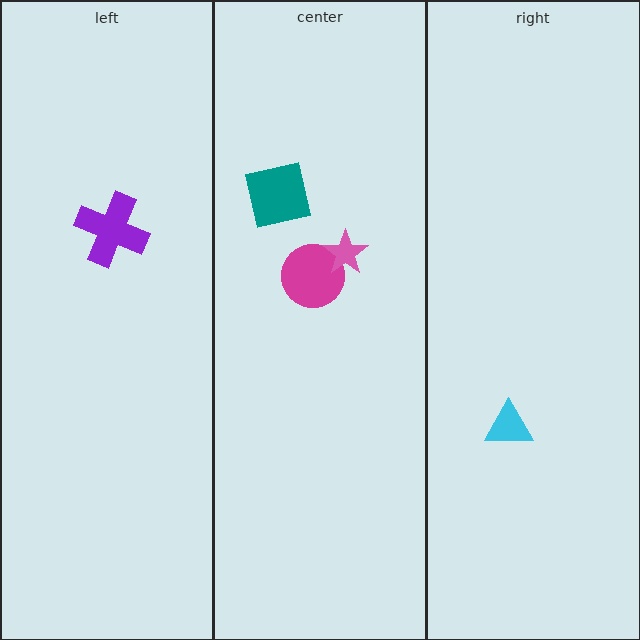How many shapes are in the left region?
1.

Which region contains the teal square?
The center region.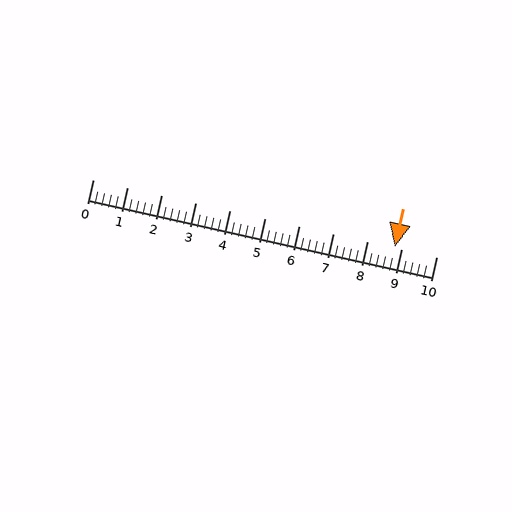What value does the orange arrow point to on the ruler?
The orange arrow points to approximately 8.8.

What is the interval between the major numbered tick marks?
The major tick marks are spaced 1 units apart.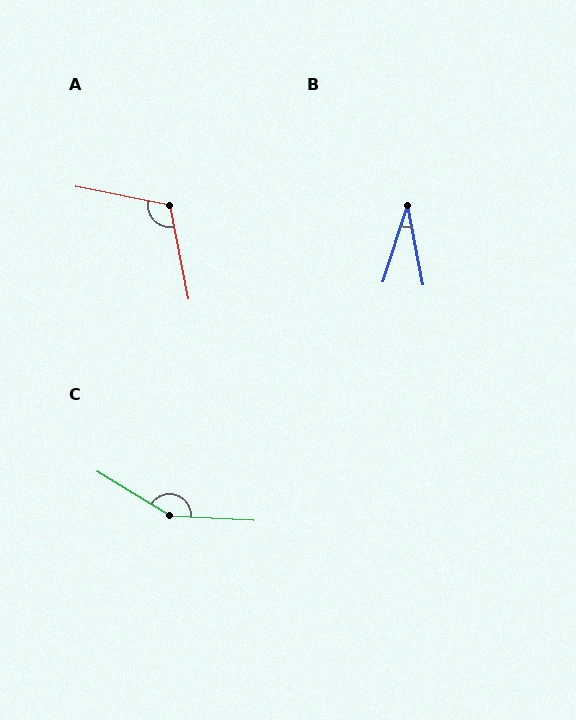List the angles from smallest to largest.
B (29°), A (112°), C (152°).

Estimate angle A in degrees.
Approximately 112 degrees.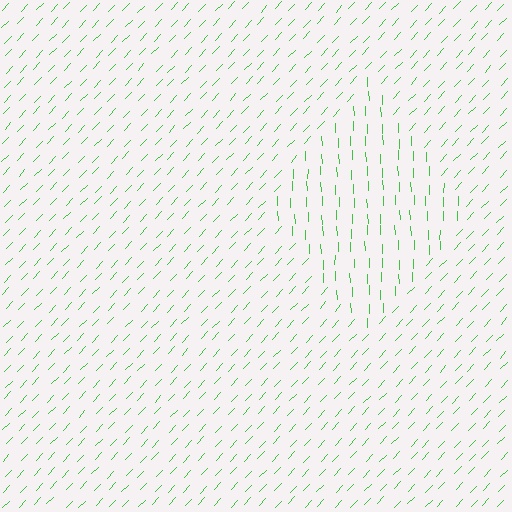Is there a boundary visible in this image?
Yes, there is a texture boundary formed by a change in line orientation.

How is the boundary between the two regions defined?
The boundary is defined purely by a change in line orientation (approximately 45 degrees difference). All lines are the same color and thickness.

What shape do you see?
I see a diamond.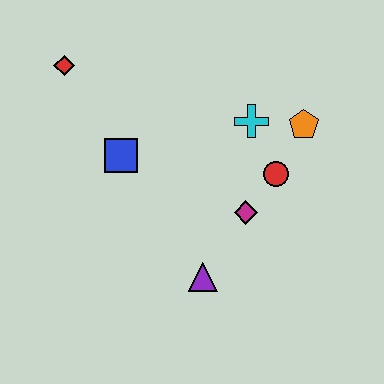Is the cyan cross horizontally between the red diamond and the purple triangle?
No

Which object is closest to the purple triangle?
The magenta diamond is closest to the purple triangle.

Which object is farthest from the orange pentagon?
The red diamond is farthest from the orange pentagon.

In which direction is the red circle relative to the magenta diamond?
The red circle is above the magenta diamond.